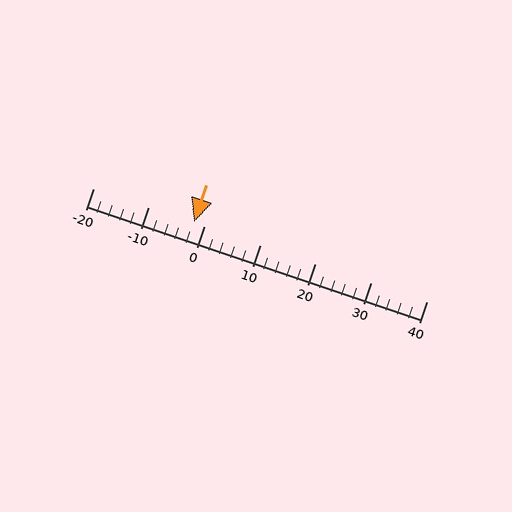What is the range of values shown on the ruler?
The ruler shows values from -20 to 40.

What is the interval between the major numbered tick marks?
The major tick marks are spaced 10 units apart.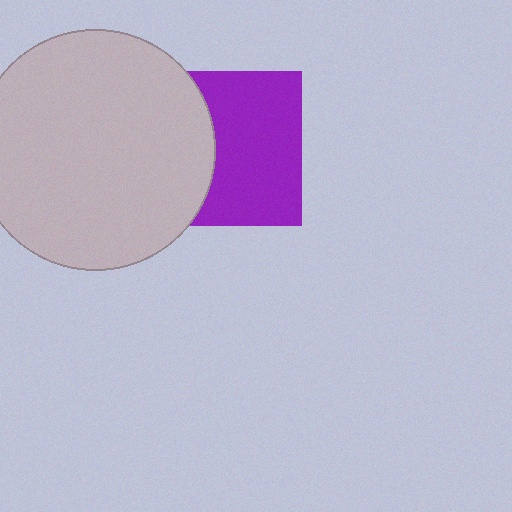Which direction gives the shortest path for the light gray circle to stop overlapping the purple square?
Moving left gives the shortest separation.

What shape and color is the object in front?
The object in front is a light gray circle.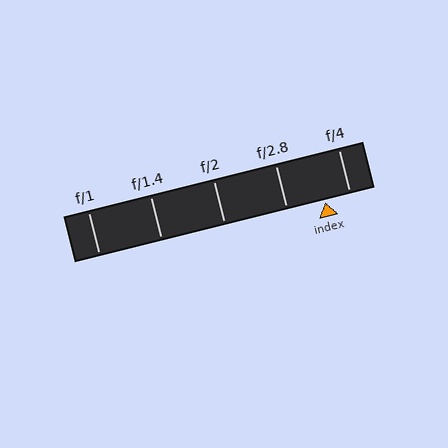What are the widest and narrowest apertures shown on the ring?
The widest aperture shown is f/1 and the narrowest is f/4.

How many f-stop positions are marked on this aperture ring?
There are 5 f-stop positions marked.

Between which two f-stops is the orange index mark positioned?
The index mark is between f/2.8 and f/4.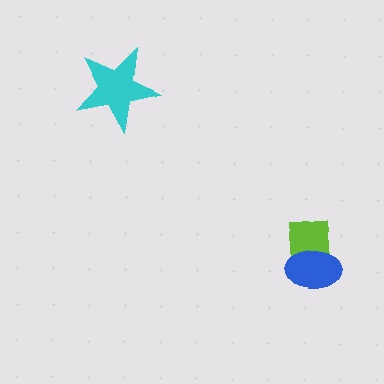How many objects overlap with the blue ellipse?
1 object overlaps with the blue ellipse.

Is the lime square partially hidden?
Yes, it is partially covered by another shape.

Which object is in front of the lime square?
The blue ellipse is in front of the lime square.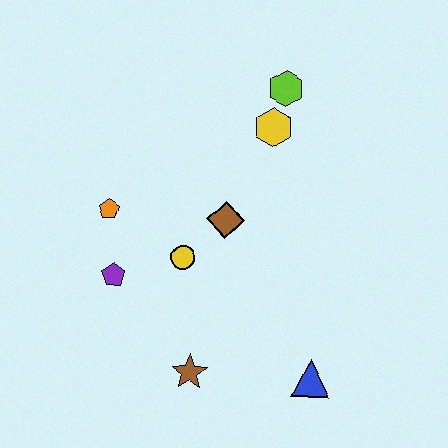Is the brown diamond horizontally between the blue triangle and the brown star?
Yes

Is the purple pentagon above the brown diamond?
No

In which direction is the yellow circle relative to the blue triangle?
The yellow circle is to the left of the blue triangle.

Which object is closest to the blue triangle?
The brown star is closest to the blue triangle.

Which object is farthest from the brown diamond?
The blue triangle is farthest from the brown diamond.